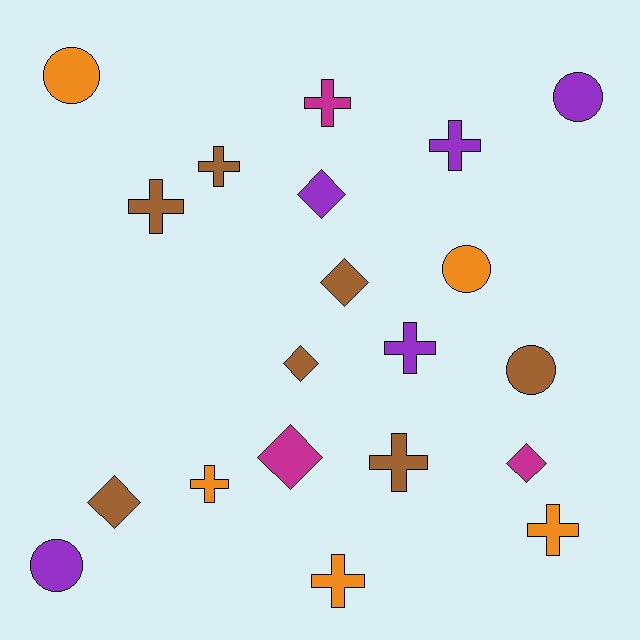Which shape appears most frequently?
Cross, with 9 objects.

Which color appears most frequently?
Brown, with 7 objects.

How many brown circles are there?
There is 1 brown circle.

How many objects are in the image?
There are 20 objects.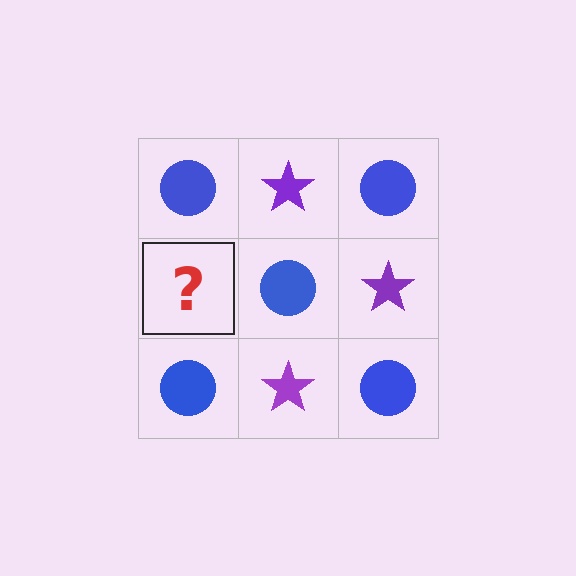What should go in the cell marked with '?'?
The missing cell should contain a purple star.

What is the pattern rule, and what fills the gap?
The rule is that it alternates blue circle and purple star in a checkerboard pattern. The gap should be filled with a purple star.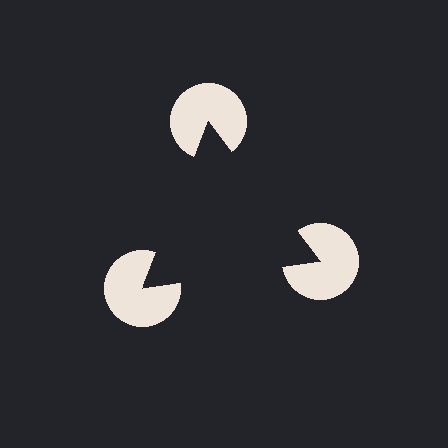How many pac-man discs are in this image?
There are 3 — one at each vertex of the illusory triangle.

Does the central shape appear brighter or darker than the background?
It typically appears slightly darker than the background, even though no actual brightness change is drawn.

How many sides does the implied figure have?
3 sides.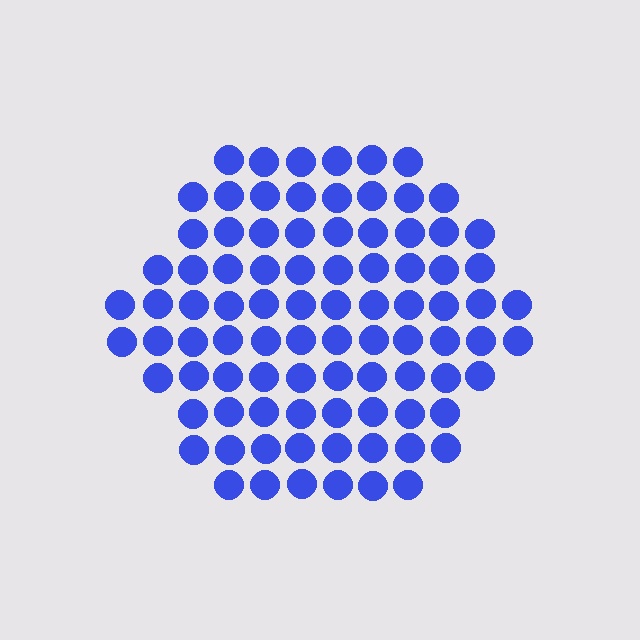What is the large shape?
The large shape is a hexagon.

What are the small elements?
The small elements are circles.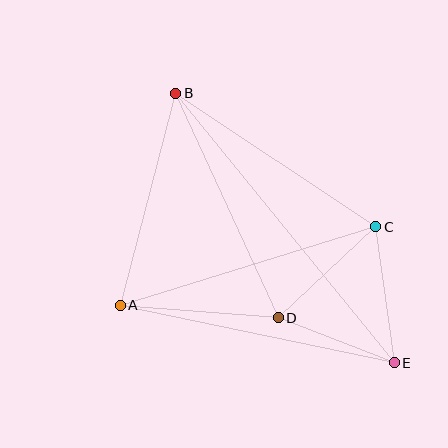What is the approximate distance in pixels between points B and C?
The distance between B and C is approximately 240 pixels.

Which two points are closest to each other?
Points D and E are closest to each other.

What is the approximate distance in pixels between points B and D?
The distance between B and D is approximately 246 pixels.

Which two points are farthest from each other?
Points B and E are farthest from each other.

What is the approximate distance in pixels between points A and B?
The distance between A and B is approximately 219 pixels.